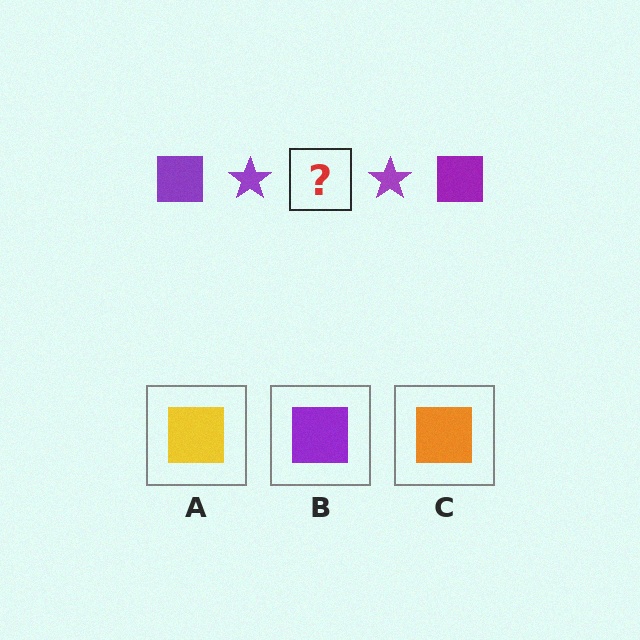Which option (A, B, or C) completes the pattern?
B.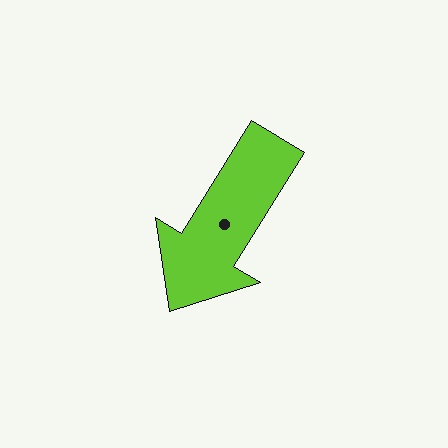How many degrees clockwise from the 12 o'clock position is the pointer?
Approximately 212 degrees.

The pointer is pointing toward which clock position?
Roughly 7 o'clock.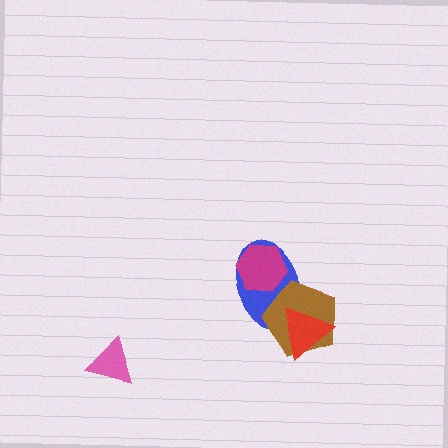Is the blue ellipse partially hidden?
Yes, it is partially covered by another shape.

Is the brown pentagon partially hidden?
Yes, it is partially covered by another shape.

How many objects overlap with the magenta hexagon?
1 object overlaps with the magenta hexagon.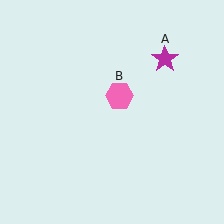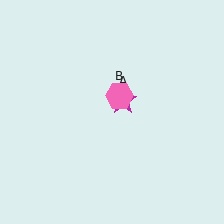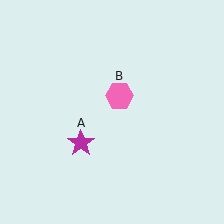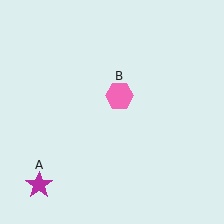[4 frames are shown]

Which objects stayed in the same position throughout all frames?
Pink hexagon (object B) remained stationary.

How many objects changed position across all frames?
1 object changed position: magenta star (object A).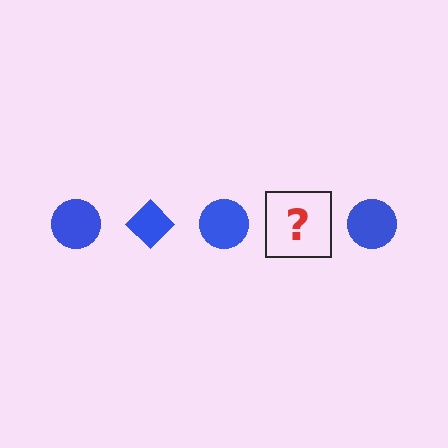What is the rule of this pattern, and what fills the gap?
The rule is that the pattern cycles through circle, diamond shapes in blue. The gap should be filled with a blue diamond.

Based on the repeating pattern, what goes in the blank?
The blank should be a blue diamond.